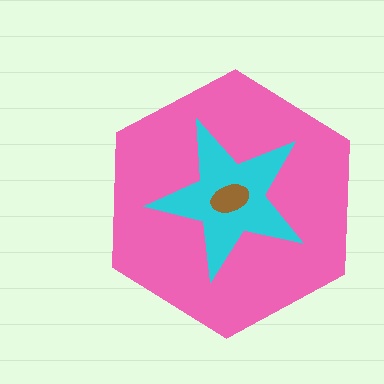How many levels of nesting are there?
3.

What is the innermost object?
The brown ellipse.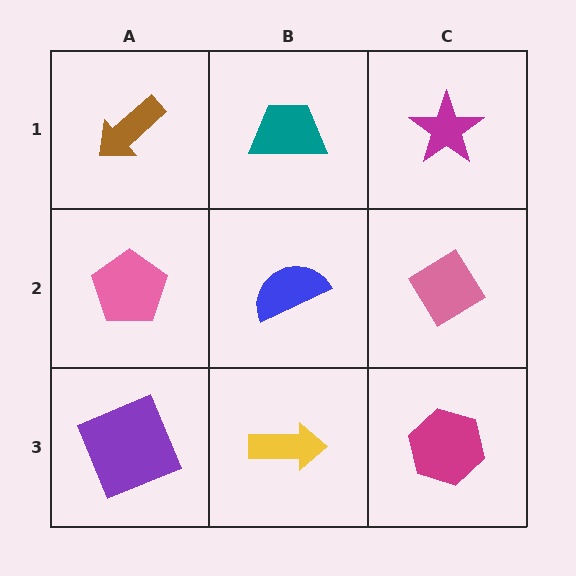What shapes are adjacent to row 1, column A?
A pink pentagon (row 2, column A), a teal trapezoid (row 1, column B).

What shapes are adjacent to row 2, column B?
A teal trapezoid (row 1, column B), a yellow arrow (row 3, column B), a pink pentagon (row 2, column A), a pink diamond (row 2, column C).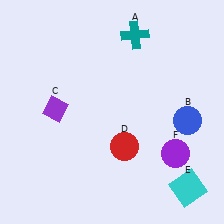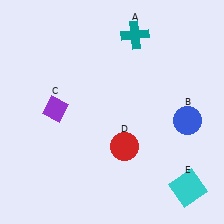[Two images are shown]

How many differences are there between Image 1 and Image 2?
There is 1 difference between the two images.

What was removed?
The purple circle (F) was removed in Image 2.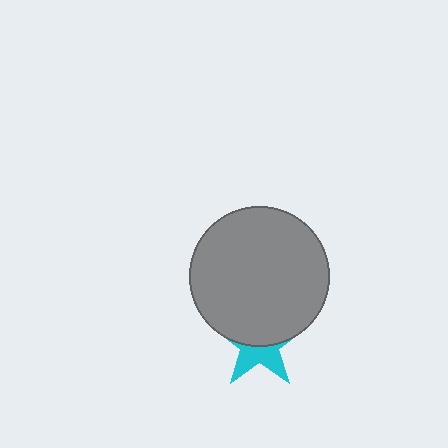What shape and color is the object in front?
The object in front is a gray circle.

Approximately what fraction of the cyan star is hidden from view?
Roughly 58% of the cyan star is hidden behind the gray circle.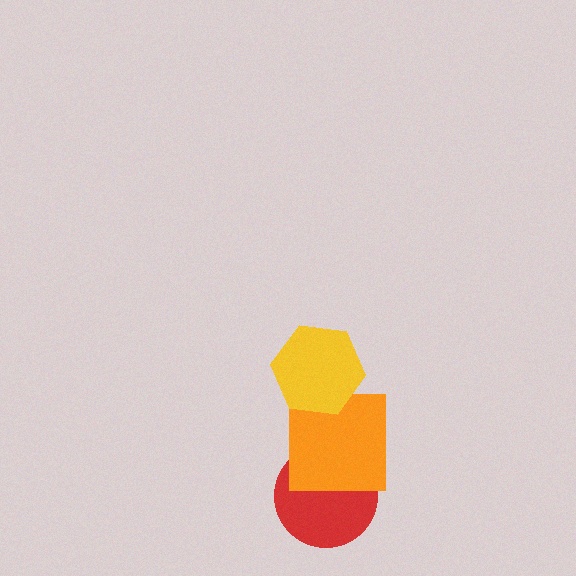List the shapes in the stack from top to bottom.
From top to bottom: the yellow hexagon, the orange square, the red circle.